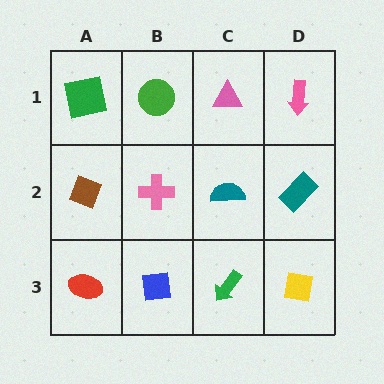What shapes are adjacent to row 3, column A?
A brown diamond (row 2, column A), a blue square (row 3, column B).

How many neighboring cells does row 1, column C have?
3.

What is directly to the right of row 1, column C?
A pink arrow.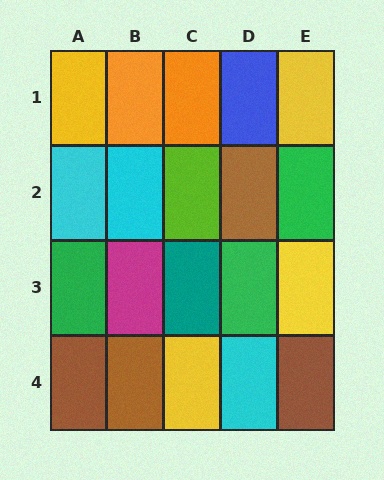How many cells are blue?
1 cell is blue.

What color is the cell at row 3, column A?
Green.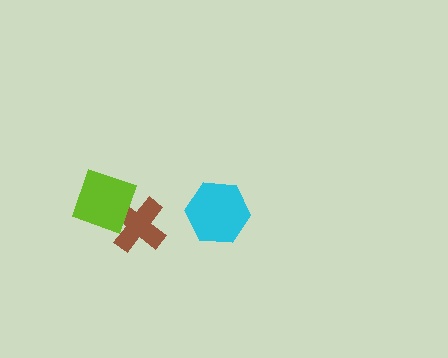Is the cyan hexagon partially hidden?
No, no other shape covers it.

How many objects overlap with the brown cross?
1 object overlaps with the brown cross.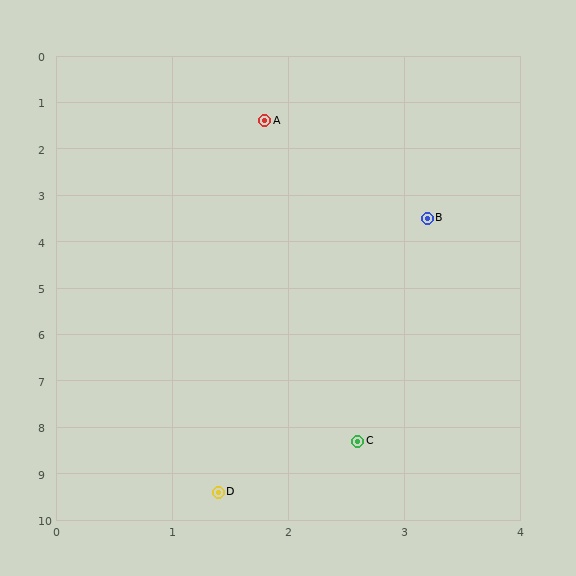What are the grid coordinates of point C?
Point C is at approximately (2.6, 8.3).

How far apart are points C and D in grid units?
Points C and D are about 1.6 grid units apart.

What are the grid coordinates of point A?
Point A is at approximately (1.8, 1.4).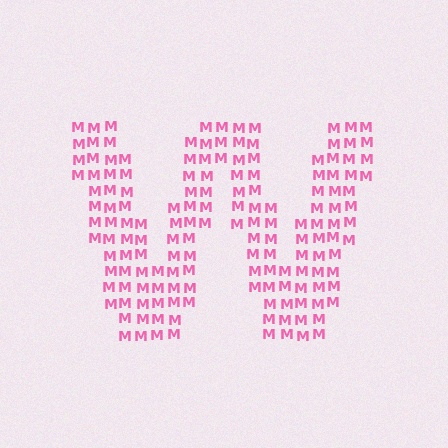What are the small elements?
The small elements are letter M's.